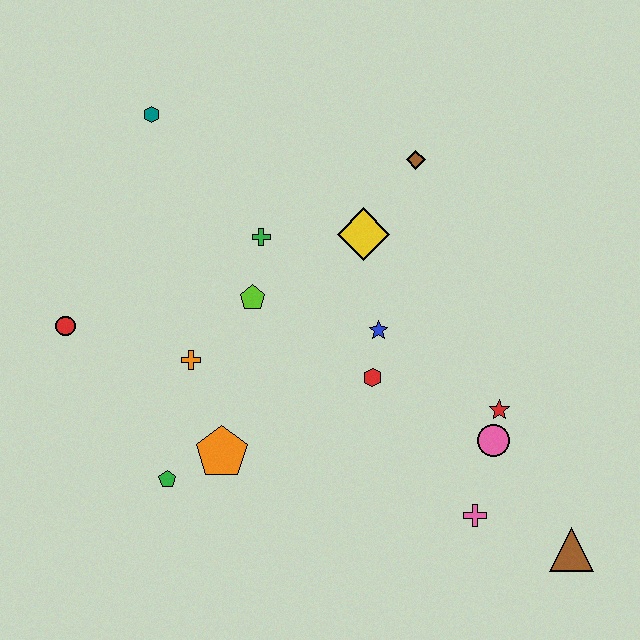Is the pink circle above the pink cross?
Yes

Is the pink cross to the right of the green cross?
Yes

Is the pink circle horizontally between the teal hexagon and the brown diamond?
No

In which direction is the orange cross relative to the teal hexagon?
The orange cross is below the teal hexagon.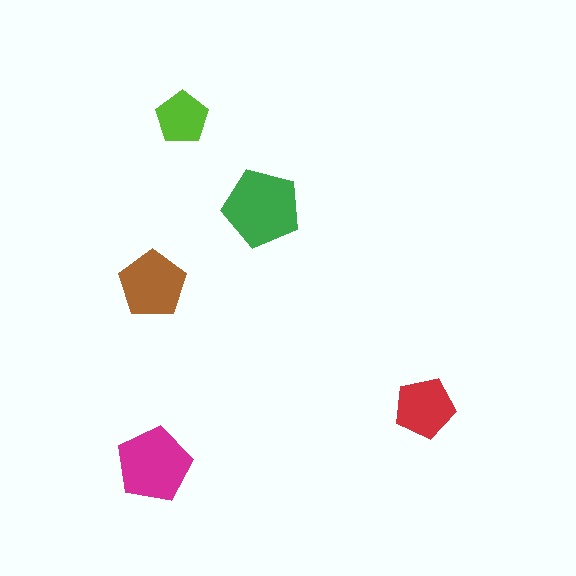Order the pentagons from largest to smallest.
the green one, the magenta one, the brown one, the red one, the lime one.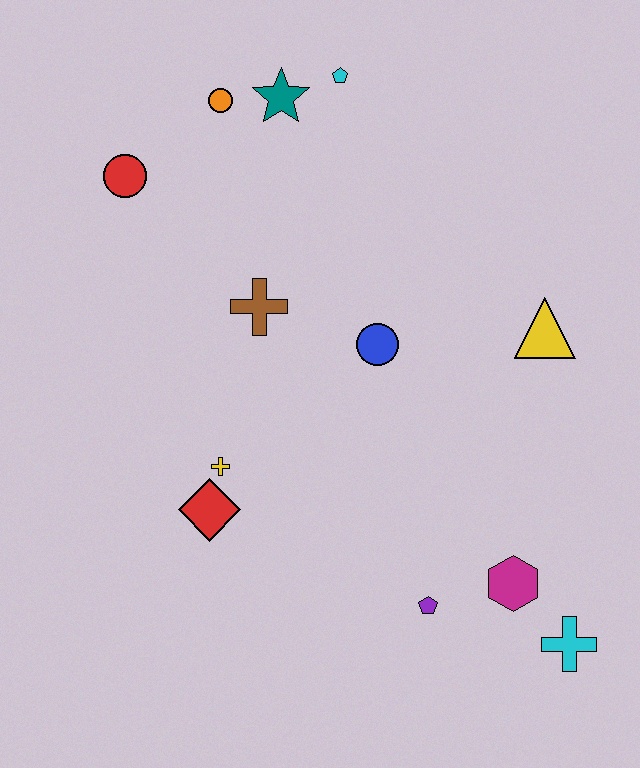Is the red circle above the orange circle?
No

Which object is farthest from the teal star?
The cyan cross is farthest from the teal star.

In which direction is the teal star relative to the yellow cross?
The teal star is above the yellow cross.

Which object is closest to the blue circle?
The brown cross is closest to the blue circle.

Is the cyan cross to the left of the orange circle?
No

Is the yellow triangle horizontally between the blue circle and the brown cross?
No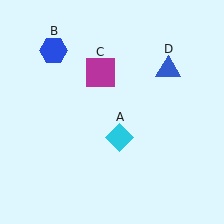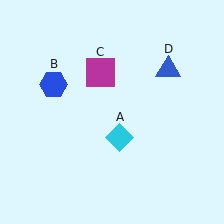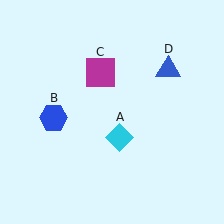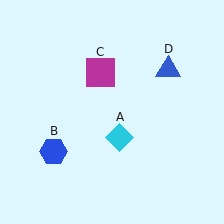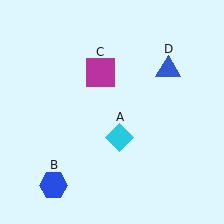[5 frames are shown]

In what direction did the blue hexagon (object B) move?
The blue hexagon (object B) moved down.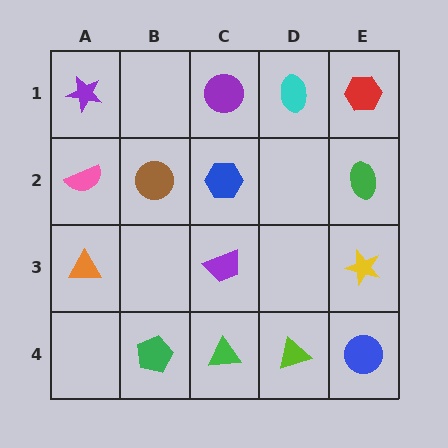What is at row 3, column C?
A purple trapezoid.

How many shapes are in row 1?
4 shapes.